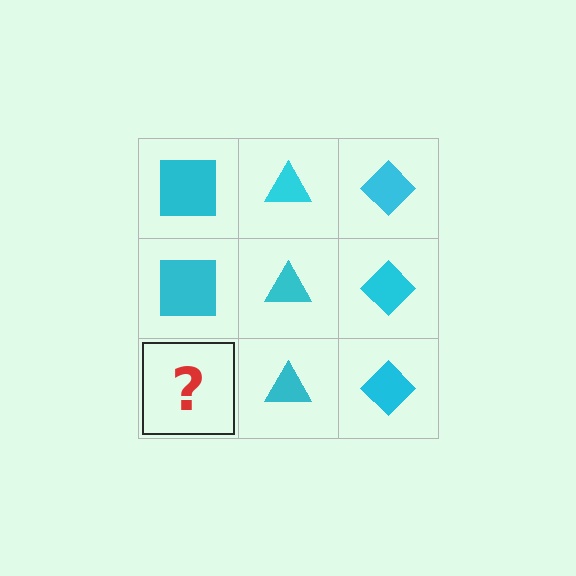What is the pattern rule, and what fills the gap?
The rule is that each column has a consistent shape. The gap should be filled with a cyan square.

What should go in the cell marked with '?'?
The missing cell should contain a cyan square.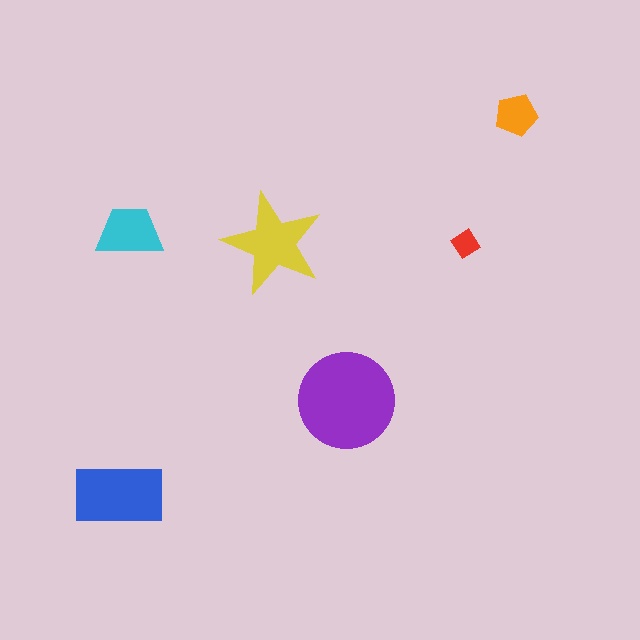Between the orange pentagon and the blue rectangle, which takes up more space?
The blue rectangle.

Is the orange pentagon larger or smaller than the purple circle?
Smaller.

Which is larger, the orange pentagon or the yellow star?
The yellow star.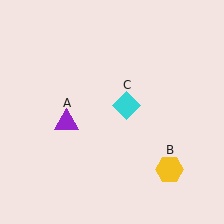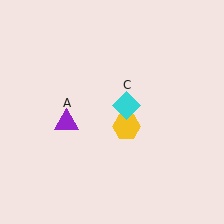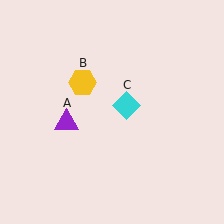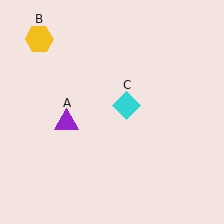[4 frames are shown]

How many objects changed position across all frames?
1 object changed position: yellow hexagon (object B).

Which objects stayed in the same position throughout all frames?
Purple triangle (object A) and cyan diamond (object C) remained stationary.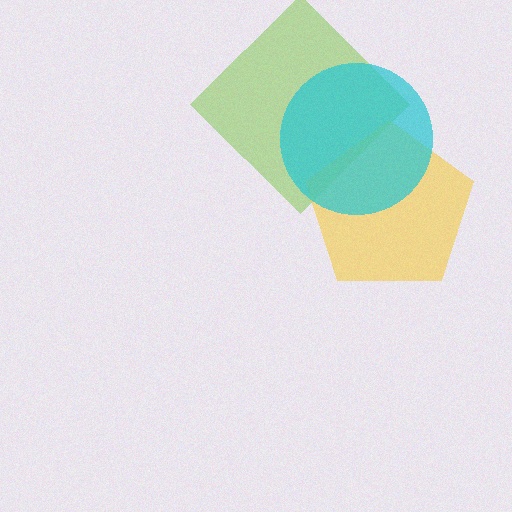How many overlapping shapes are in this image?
There are 3 overlapping shapes in the image.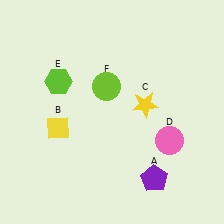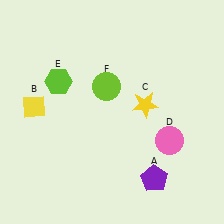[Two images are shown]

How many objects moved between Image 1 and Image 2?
1 object moved between the two images.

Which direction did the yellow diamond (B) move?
The yellow diamond (B) moved left.